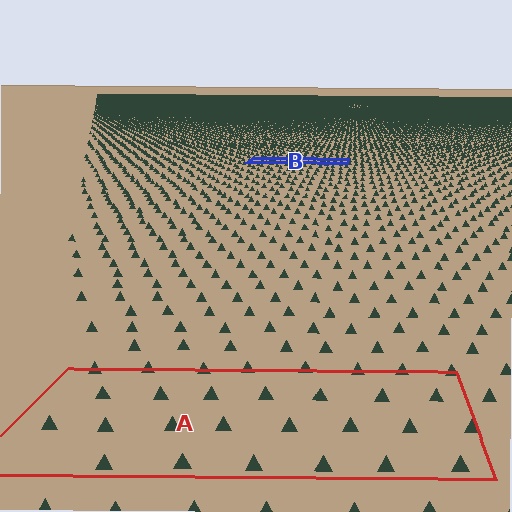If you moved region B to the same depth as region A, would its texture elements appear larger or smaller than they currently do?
They would appear larger. At a closer depth, the same texture elements are projected at a bigger on-screen size.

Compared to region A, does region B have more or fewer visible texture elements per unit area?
Region B has more texture elements per unit area — they are packed more densely because it is farther away.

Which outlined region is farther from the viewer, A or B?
Region B is farther from the viewer — the texture elements inside it appear smaller and more densely packed.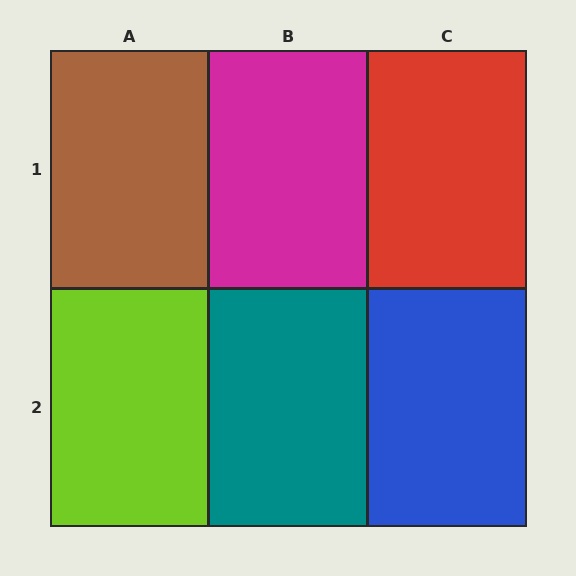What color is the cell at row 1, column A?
Brown.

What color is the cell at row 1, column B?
Magenta.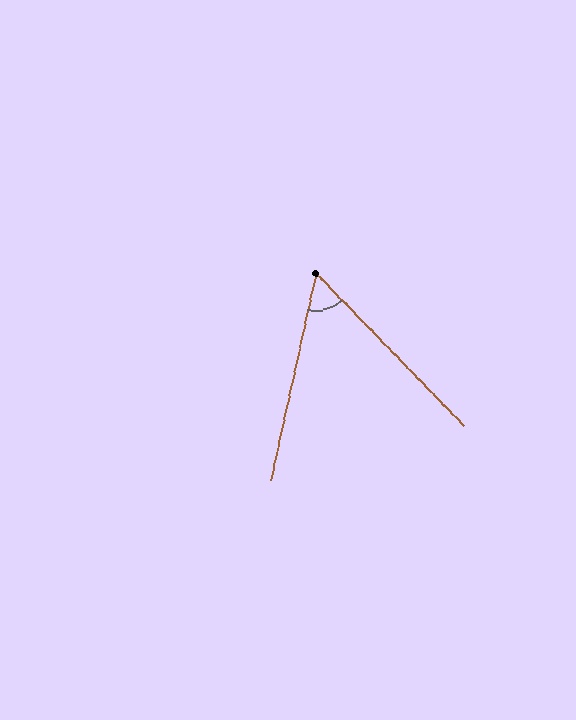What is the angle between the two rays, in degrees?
Approximately 57 degrees.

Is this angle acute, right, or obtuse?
It is acute.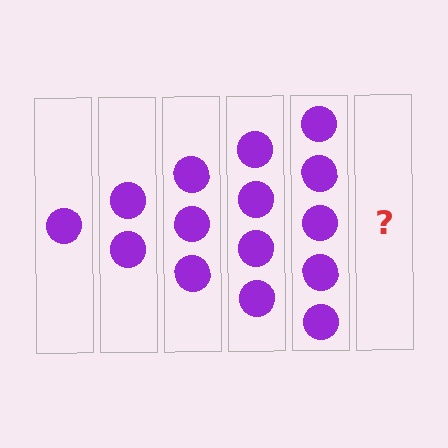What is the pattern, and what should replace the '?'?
The pattern is that each step adds one more circle. The '?' should be 6 circles.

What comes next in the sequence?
The next element should be 6 circles.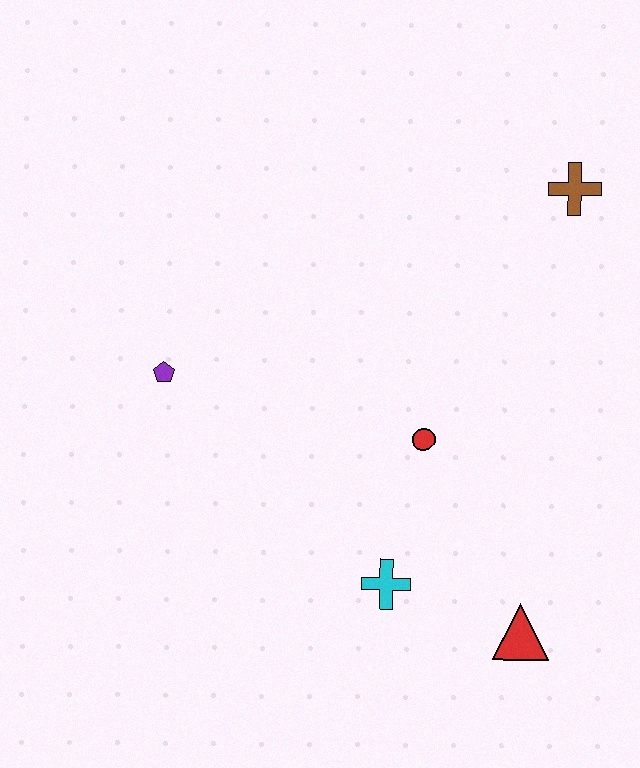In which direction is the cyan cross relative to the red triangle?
The cyan cross is to the left of the red triangle.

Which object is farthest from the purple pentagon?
The brown cross is farthest from the purple pentagon.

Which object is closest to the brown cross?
The red circle is closest to the brown cross.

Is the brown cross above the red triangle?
Yes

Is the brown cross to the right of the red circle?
Yes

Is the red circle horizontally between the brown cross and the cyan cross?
Yes